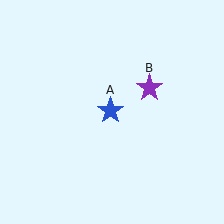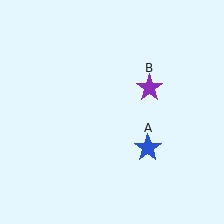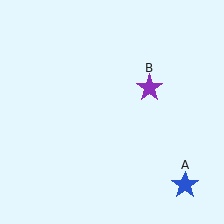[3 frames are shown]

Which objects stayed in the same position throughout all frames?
Purple star (object B) remained stationary.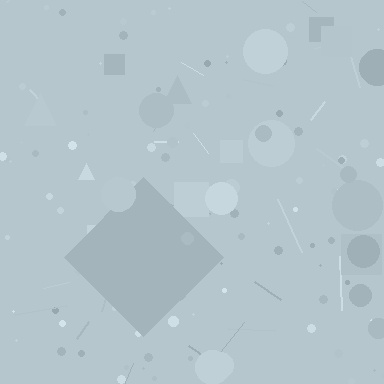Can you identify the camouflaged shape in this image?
The camouflaged shape is a diamond.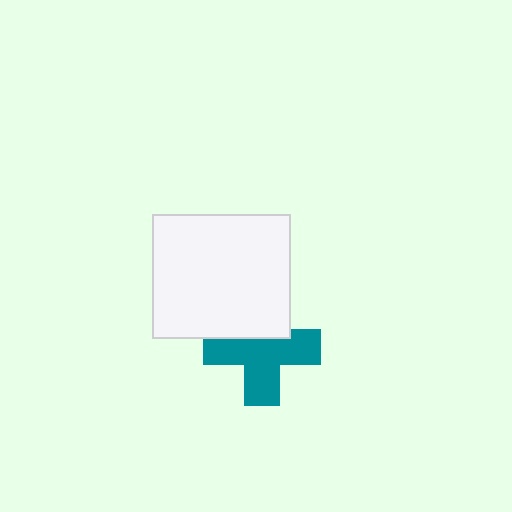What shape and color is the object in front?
The object in front is a white rectangle.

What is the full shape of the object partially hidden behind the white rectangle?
The partially hidden object is a teal cross.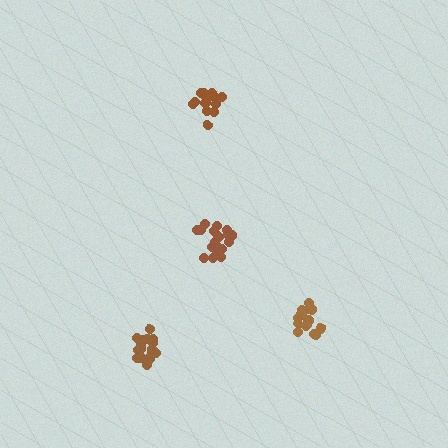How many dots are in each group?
Group 1: 16 dots, Group 2: 14 dots, Group 3: 20 dots, Group 4: 20 dots (70 total).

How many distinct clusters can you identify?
There are 4 distinct clusters.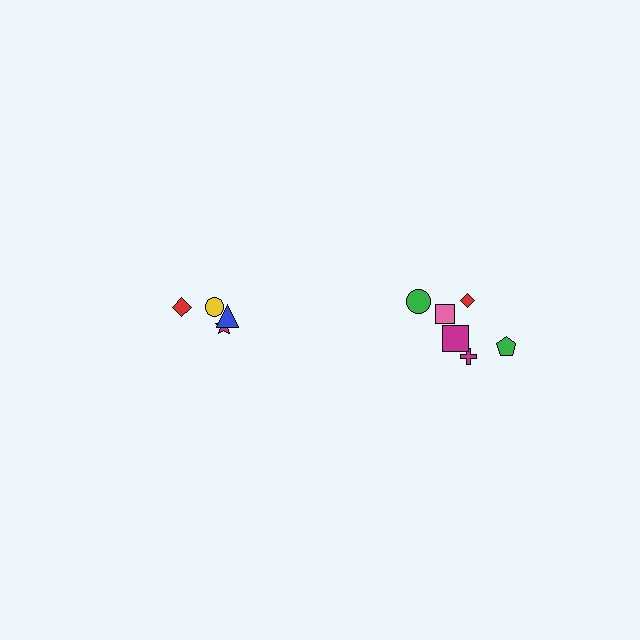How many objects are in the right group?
There are 6 objects.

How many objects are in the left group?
There are 4 objects.